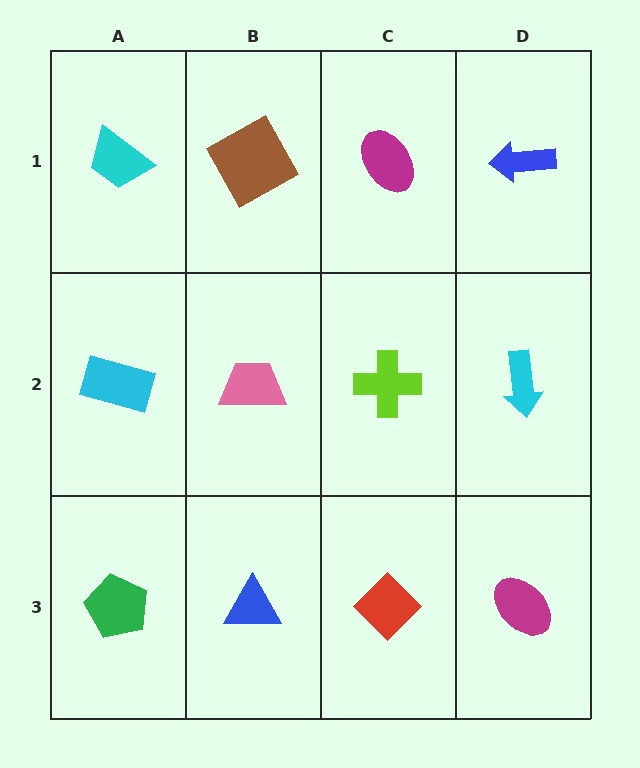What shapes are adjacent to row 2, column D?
A blue arrow (row 1, column D), a magenta ellipse (row 3, column D), a lime cross (row 2, column C).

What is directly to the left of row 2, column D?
A lime cross.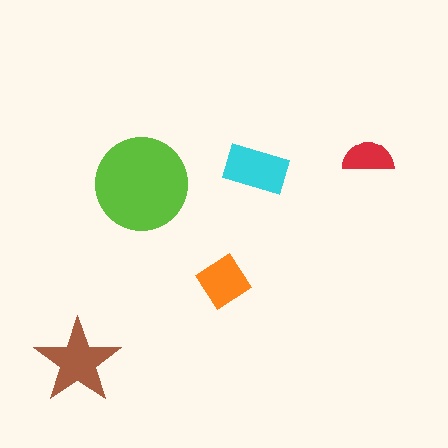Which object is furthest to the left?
The brown star is leftmost.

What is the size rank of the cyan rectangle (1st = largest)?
3rd.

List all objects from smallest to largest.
The red semicircle, the orange diamond, the cyan rectangle, the brown star, the lime circle.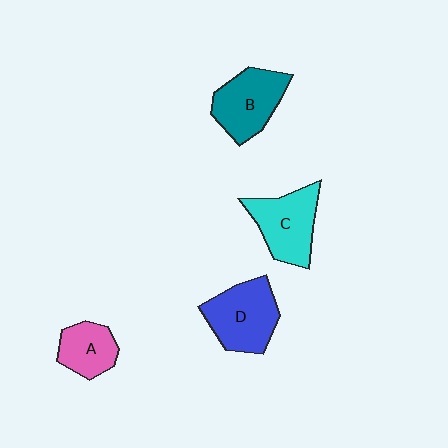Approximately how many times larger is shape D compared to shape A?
Approximately 1.6 times.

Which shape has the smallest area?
Shape A (pink).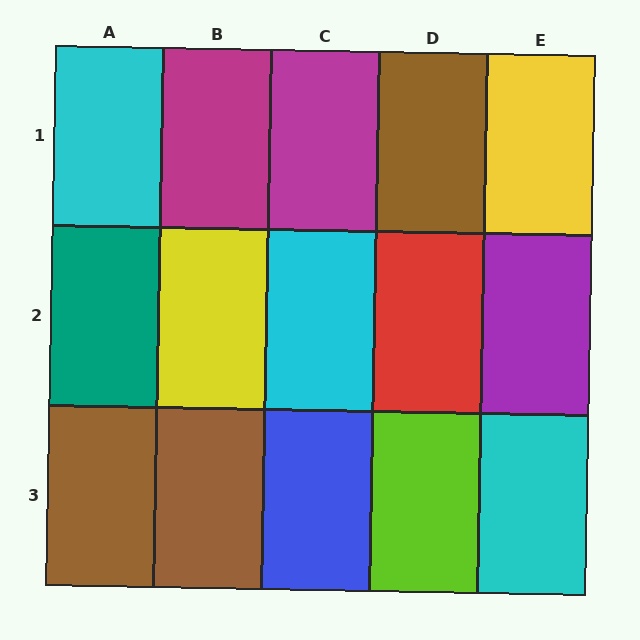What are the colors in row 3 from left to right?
Brown, brown, blue, lime, cyan.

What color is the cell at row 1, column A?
Cyan.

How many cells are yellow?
2 cells are yellow.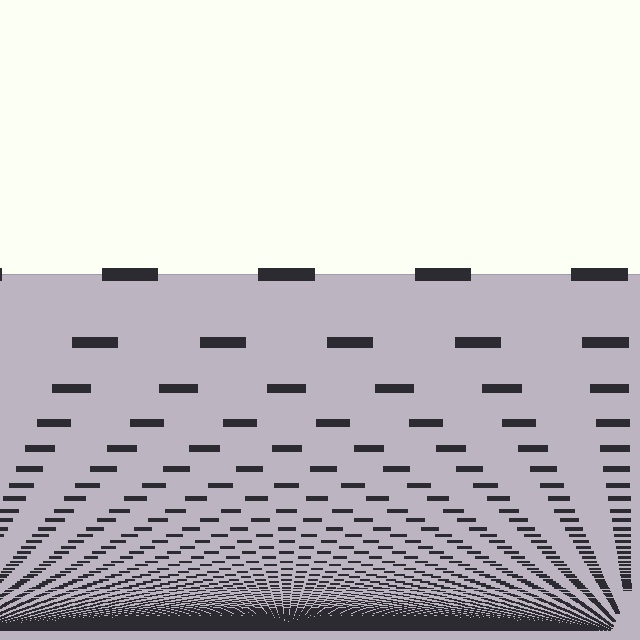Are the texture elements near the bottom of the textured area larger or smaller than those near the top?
Smaller. The gradient is inverted — elements near the bottom are smaller and denser.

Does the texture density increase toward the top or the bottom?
Density increases toward the bottom.